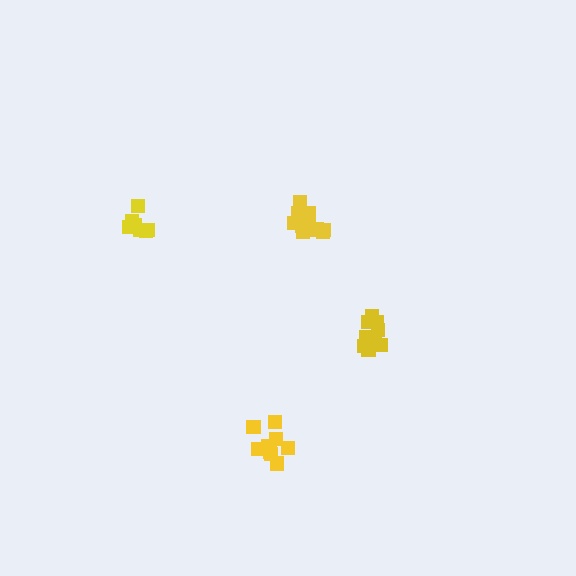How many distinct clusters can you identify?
There are 4 distinct clusters.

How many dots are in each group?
Group 1: 10 dots, Group 2: 12 dots, Group 3: 8 dots, Group 4: 9 dots (39 total).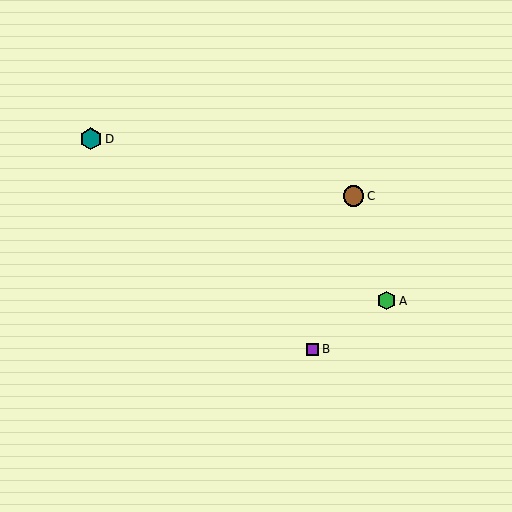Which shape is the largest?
The teal hexagon (labeled D) is the largest.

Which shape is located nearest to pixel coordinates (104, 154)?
The teal hexagon (labeled D) at (91, 139) is nearest to that location.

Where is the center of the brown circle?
The center of the brown circle is at (354, 196).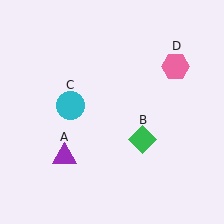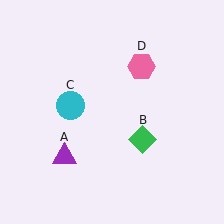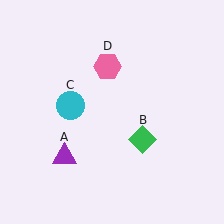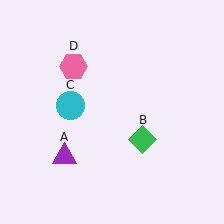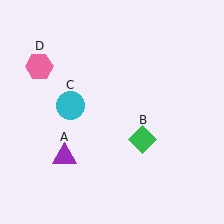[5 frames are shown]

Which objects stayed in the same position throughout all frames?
Purple triangle (object A) and green diamond (object B) and cyan circle (object C) remained stationary.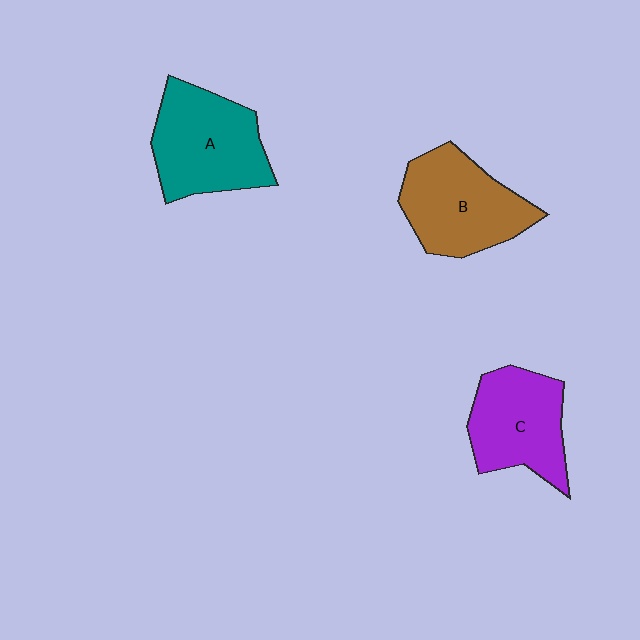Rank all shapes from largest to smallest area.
From largest to smallest: A (teal), B (brown), C (purple).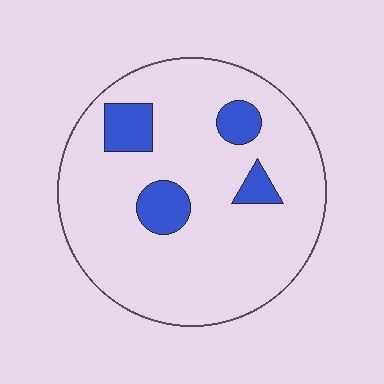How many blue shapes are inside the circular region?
4.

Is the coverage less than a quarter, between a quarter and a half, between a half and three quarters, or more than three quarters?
Less than a quarter.